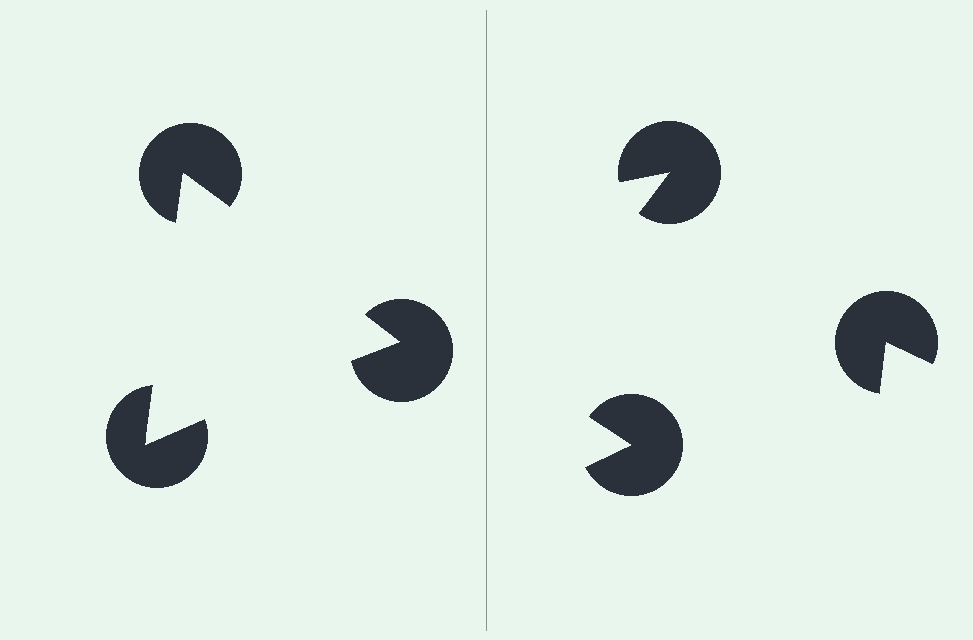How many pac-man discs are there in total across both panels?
6 — 3 on each side.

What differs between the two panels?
The pac-man discs are positioned identically on both sides; only the wedge orientations differ. On the left they align to a triangle; on the right they are misaligned.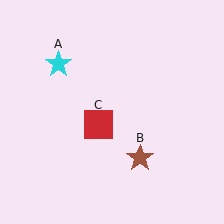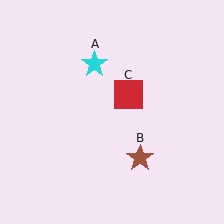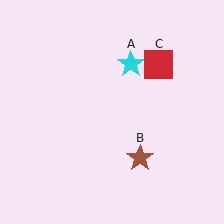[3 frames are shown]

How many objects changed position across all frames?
2 objects changed position: cyan star (object A), red square (object C).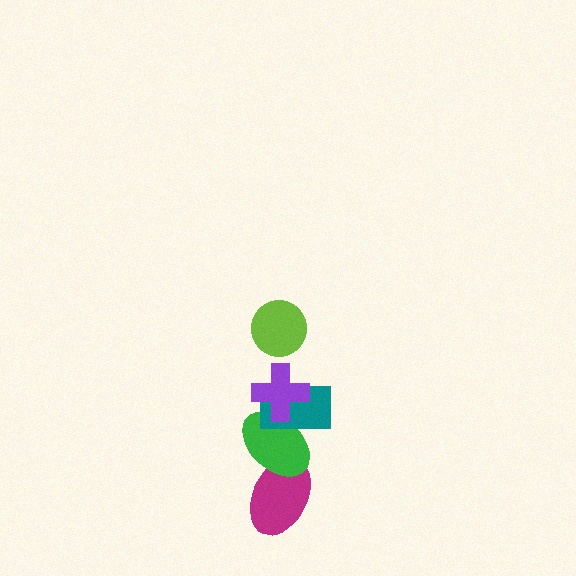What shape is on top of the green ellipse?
The teal rectangle is on top of the green ellipse.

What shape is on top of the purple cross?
The lime circle is on top of the purple cross.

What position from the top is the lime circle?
The lime circle is 1st from the top.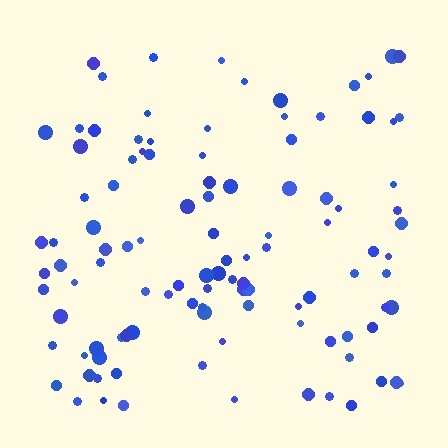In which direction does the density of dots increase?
From top to bottom, with the bottom side densest.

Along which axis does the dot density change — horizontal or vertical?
Vertical.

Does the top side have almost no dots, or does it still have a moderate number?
Still a moderate number, just noticeably fewer than the bottom.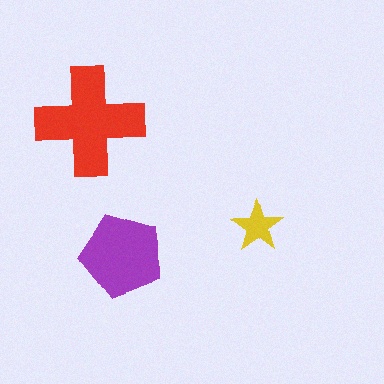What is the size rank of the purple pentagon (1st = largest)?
2nd.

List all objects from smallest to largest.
The yellow star, the purple pentagon, the red cross.